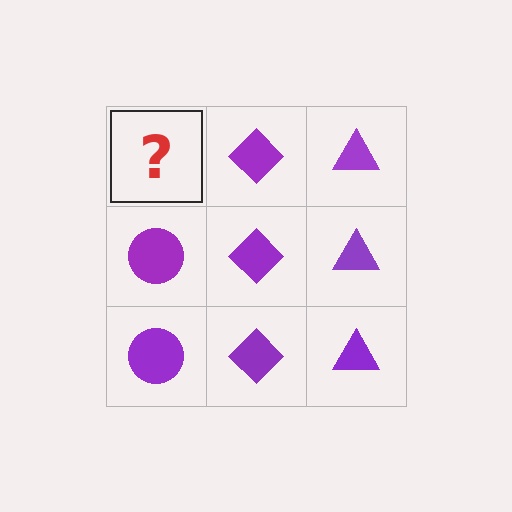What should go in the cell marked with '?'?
The missing cell should contain a purple circle.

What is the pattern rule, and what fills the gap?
The rule is that each column has a consistent shape. The gap should be filled with a purple circle.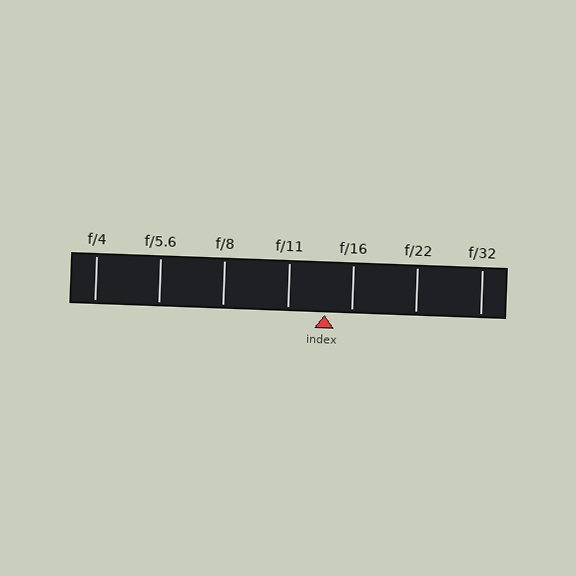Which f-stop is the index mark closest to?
The index mark is closest to f/16.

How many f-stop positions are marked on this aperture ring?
There are 7 f-stop positions marked.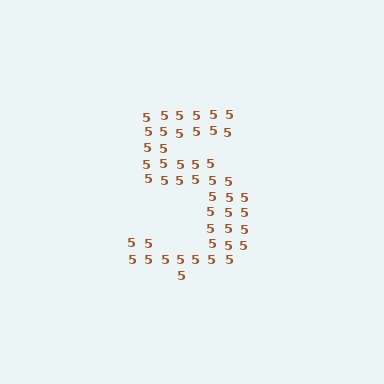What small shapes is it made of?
It is made of small digit 5's.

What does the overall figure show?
The overall figure shows the digit 5.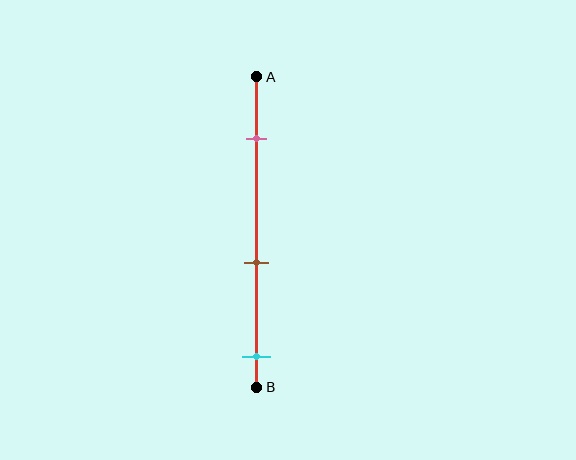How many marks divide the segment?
There are 3 marks dividing the segment.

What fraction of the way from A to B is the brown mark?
The brown mark is approximately 60% (0.6) of the way from A to B.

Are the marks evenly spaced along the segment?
Yes, the marks are approximately evenly spaced.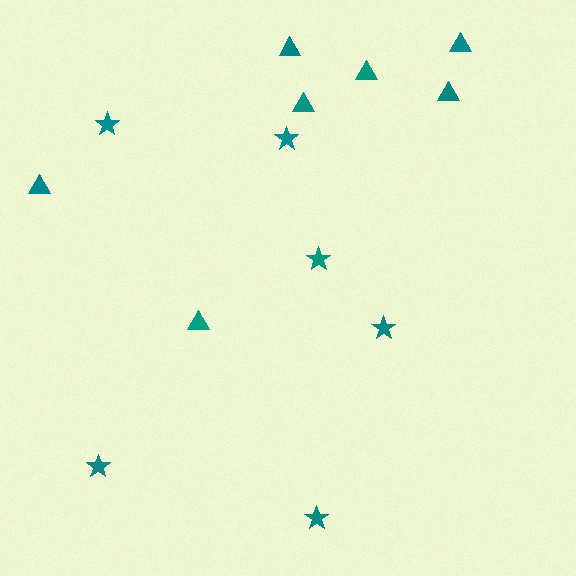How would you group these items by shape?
There are 2 groups: one group of triangles (7) and one group of stars (6).